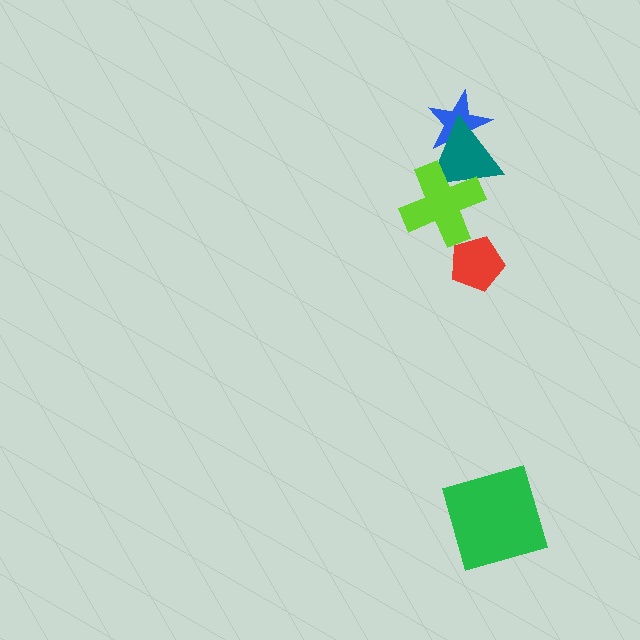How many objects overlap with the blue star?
1 object overlaps with the blue star.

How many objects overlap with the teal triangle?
2 objects overlap with the teal triangle.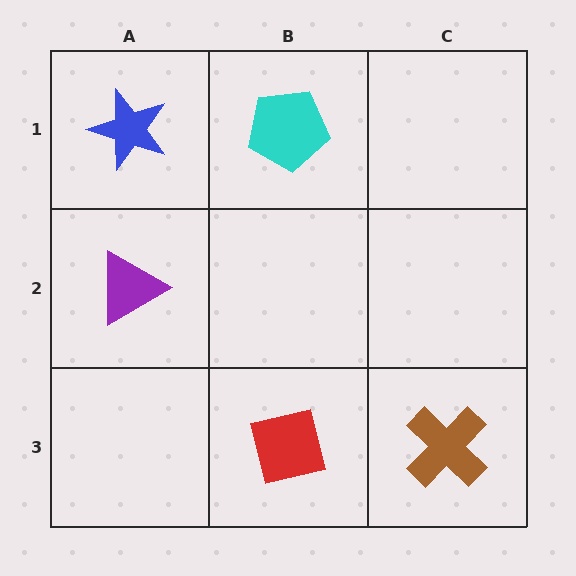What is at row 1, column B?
A cyan pentagon.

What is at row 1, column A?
A blue star.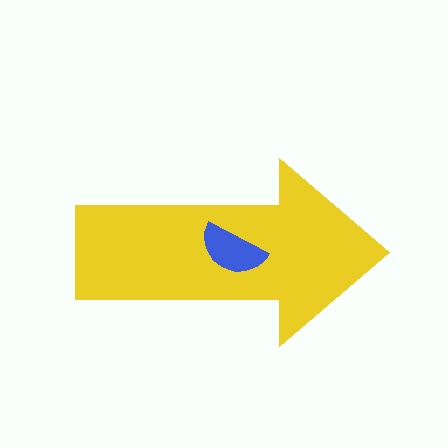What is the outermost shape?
The yellow arrow.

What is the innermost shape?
The blue semicircle.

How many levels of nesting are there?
2.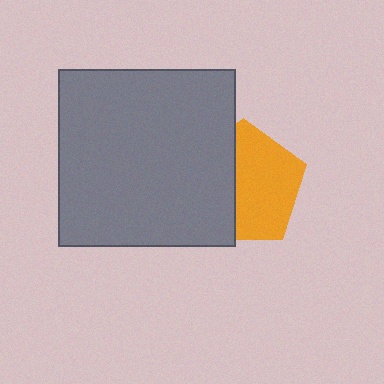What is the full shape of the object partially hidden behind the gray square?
The partially hidden object is an orange pentagon.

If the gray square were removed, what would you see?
You would see the complete orange pentagon.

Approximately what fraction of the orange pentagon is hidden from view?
Roughly 42% of the orange pentagon is hidden behind the gray square.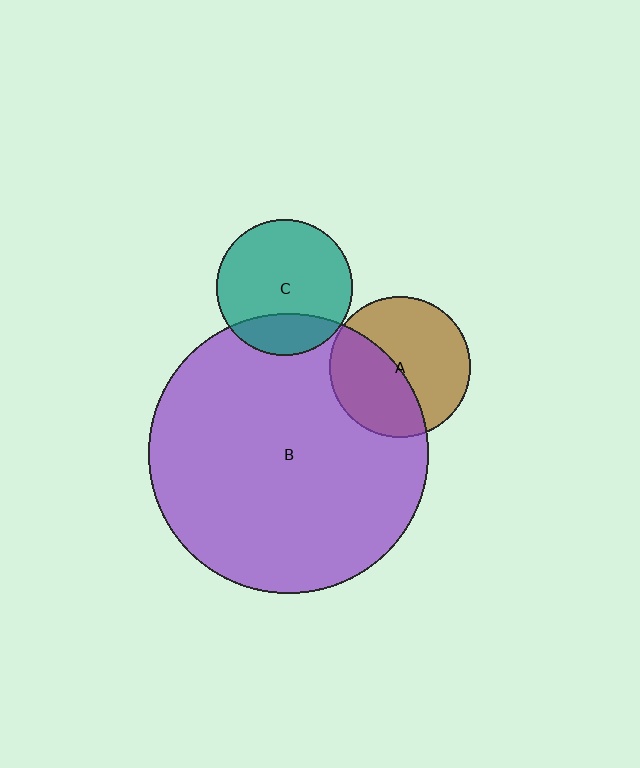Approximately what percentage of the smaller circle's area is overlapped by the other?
Approximately 45%.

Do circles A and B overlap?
Yes.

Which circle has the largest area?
Circle B (purple).